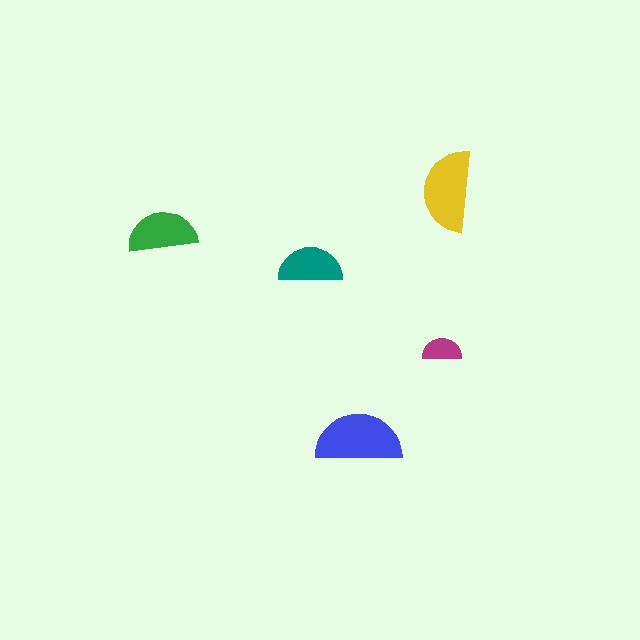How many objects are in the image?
There are 5 objects in the image.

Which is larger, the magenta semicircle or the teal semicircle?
The teal one.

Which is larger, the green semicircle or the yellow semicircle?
The yellow one.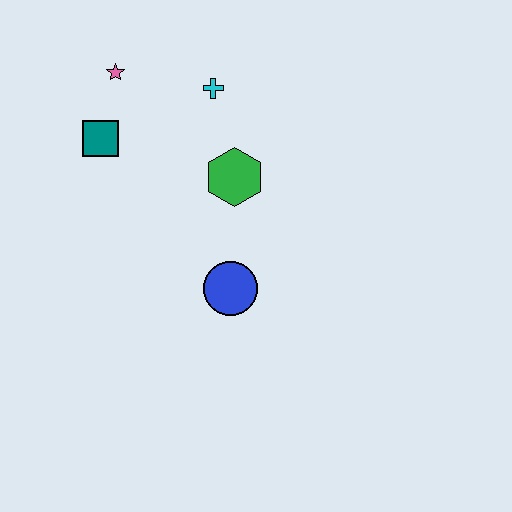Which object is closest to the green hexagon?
The cyan cross is closest to the green hexagon.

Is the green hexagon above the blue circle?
Yes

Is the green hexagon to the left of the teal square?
No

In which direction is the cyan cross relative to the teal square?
The cyan cross is to the right of the teal square.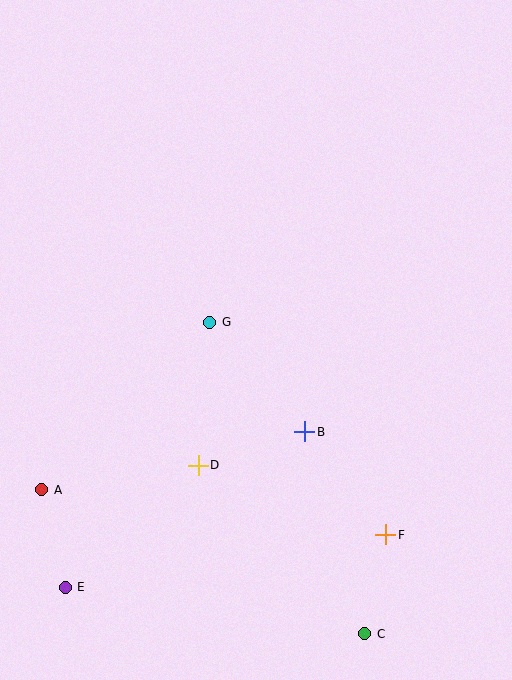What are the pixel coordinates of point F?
Point F is at (386, 535).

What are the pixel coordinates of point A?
Point A is at (42, 490).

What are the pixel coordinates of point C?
Point C is at (365, 634).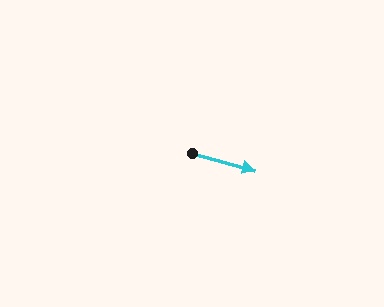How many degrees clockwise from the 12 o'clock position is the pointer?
Approximately 105 degrees.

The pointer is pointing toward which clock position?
Roughly 3 o'clock.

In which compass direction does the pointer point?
East.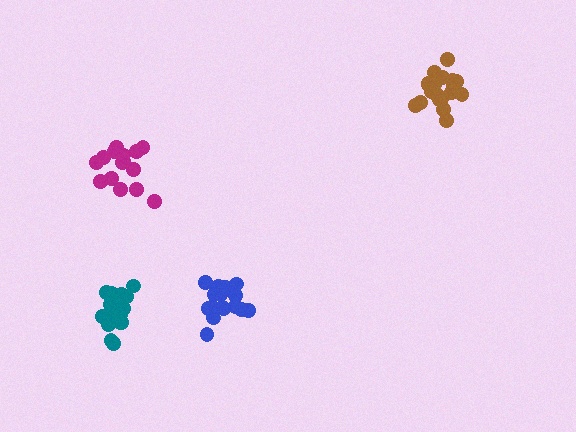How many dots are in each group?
Group 1: 16 dots, Group 2: 20 dots, Group 3: 16 dots, Group 4: 18 dots (70 total).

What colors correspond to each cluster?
The clusters are colored: blue, brown, magenta, teal.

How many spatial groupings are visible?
There are 4 spatial groupings.